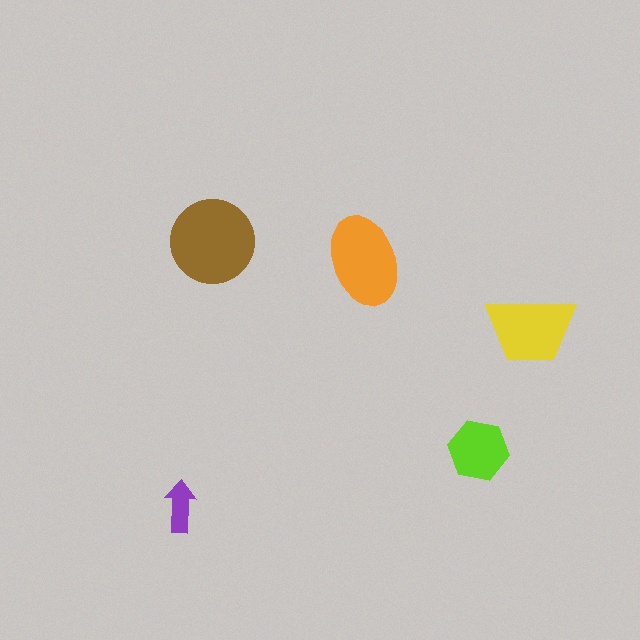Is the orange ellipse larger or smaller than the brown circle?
Smaller.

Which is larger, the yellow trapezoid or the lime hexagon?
The yellow trapezoid.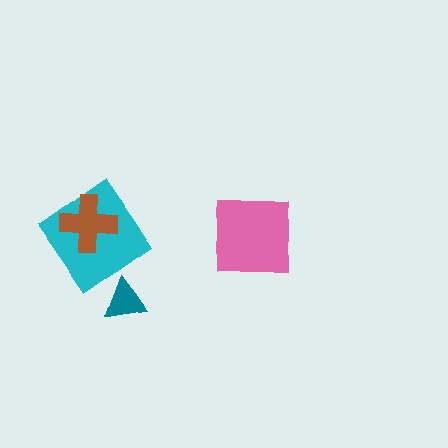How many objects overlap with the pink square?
0 objects overlap with the pink square.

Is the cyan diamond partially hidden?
Yes, it is partially covered by another shape.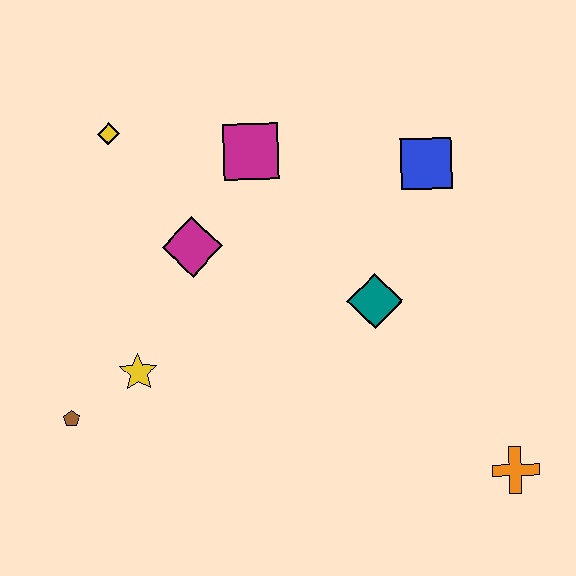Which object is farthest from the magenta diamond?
The orange cross is farthest from the magenta diamond.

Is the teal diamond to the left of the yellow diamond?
No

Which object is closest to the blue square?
The teal diamond is closest to the blue square.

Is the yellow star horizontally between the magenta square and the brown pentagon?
Yes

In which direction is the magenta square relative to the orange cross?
The magenta square is above the orange cross.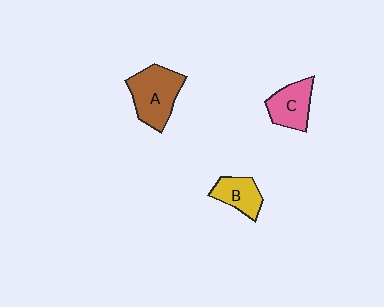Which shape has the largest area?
Shape A (brown).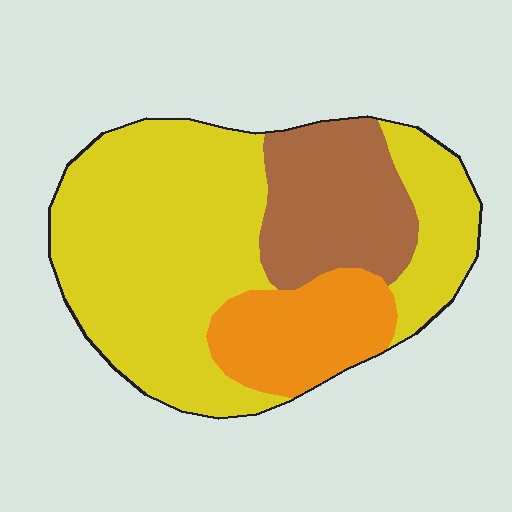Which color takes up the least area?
Orange, at roughly 15%.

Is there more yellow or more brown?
Yellow.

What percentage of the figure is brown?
Brown covers about 20% of the figure.